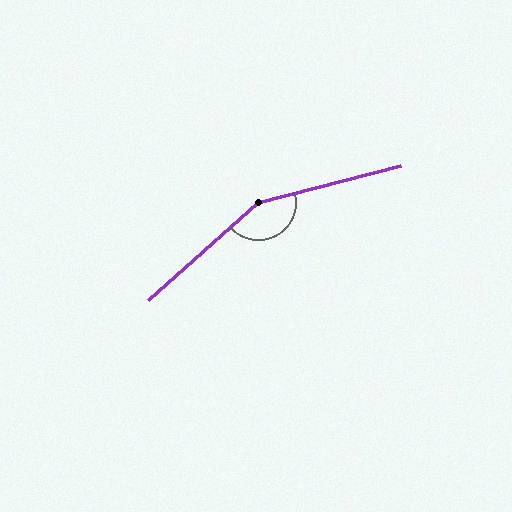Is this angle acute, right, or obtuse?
It is obtuse.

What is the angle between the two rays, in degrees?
Approximately 153 degrees.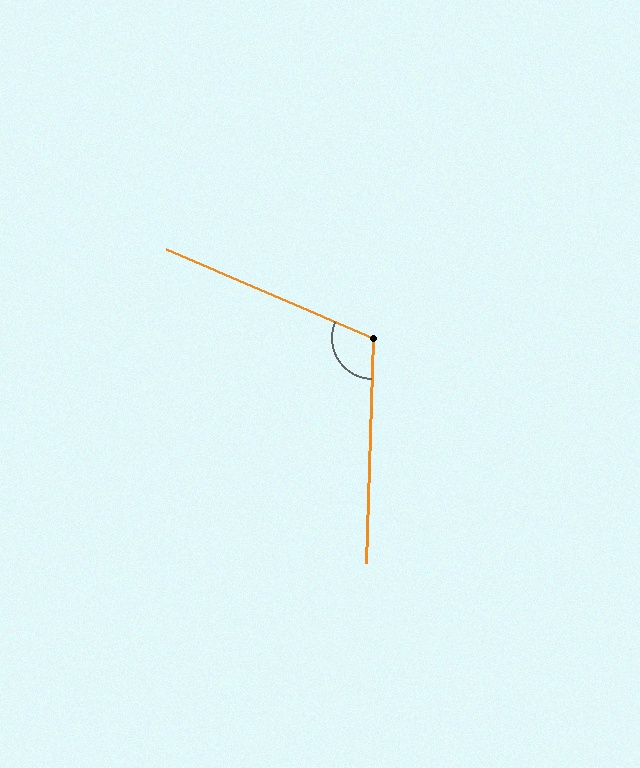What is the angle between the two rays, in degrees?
Approximately 111 degrees.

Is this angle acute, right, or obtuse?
It is obtuse.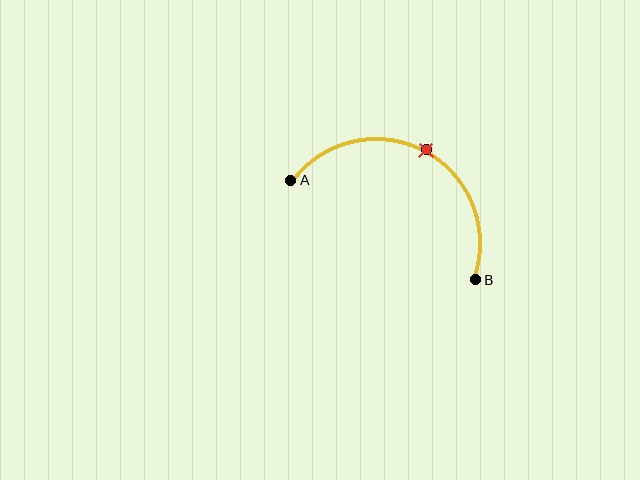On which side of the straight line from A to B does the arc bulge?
The arc bulges above the straight line connecting A and B.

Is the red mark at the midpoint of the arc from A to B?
Yes. The red mark lies on the arc at equal arc-length from both A and B — it is the arc midpoint.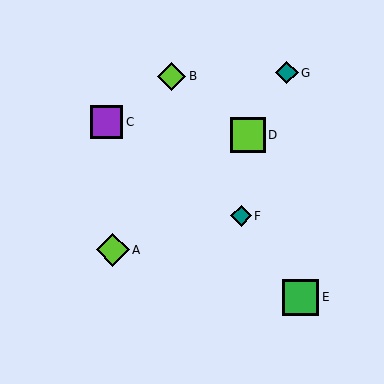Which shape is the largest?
The green square (labeled E) is the largest.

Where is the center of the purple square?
The center of the purple square is at (106, 122).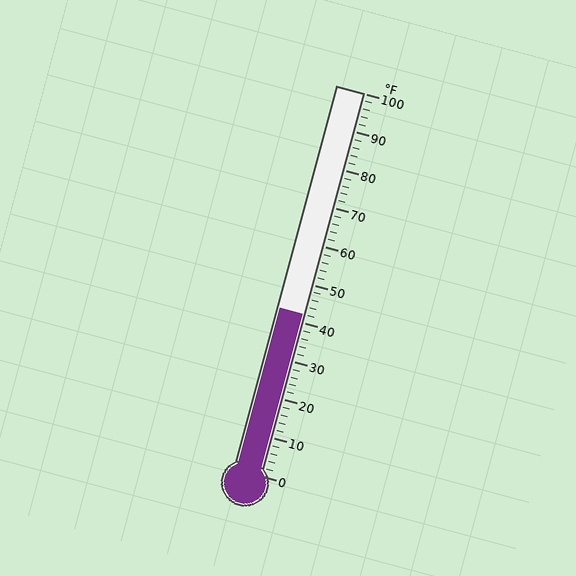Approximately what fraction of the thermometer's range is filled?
The thermometer is filled to approximately 40% of its range.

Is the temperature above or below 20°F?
The temperature is above 20°F.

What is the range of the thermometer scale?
The thermometer scale ranges from 0°F to 100°F.